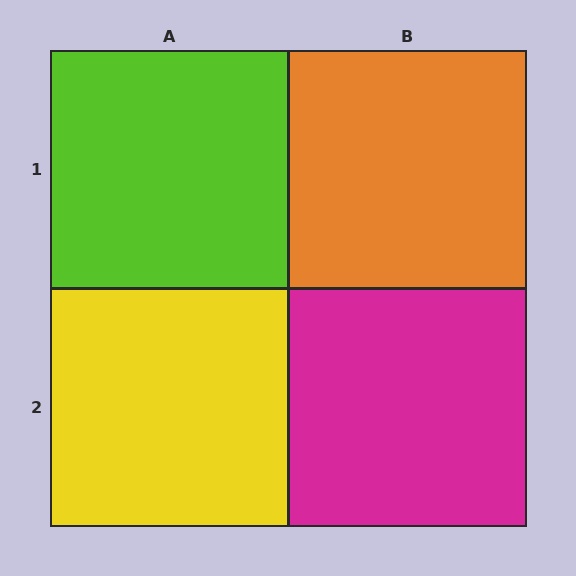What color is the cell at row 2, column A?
Yellow.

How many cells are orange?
1 cell is orange.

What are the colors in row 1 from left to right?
Lime, orange.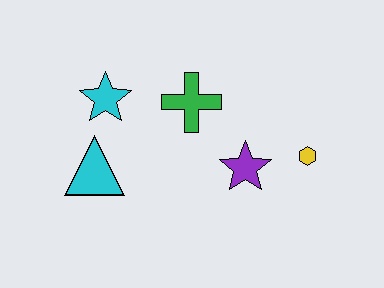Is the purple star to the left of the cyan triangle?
No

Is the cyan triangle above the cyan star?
No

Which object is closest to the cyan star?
The cyan triangle is closest to the cyan star.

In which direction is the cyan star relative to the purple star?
The cyan star is to the left of the purple star.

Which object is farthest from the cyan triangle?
The yellow hexagon is farthest from the cyan triangle.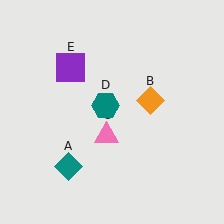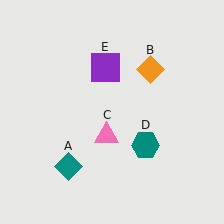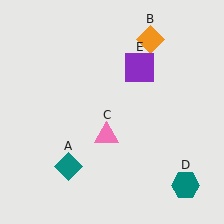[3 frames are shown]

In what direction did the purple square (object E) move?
The purple square (object E) moved right.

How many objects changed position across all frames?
3 objects changed position: orange diamond (object B), teal hexagon (object D), purple square (object E).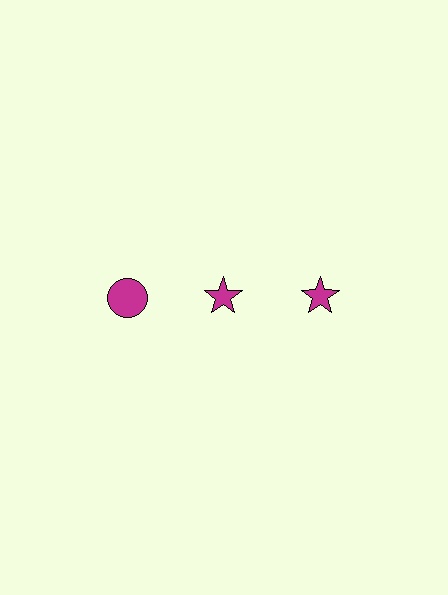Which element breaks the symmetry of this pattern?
The magenta circle in the top row, leftmost column breaks the symmetry. All other shapes are magenta stars.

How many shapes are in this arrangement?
There are 3 shapes arranged in a grid pattern.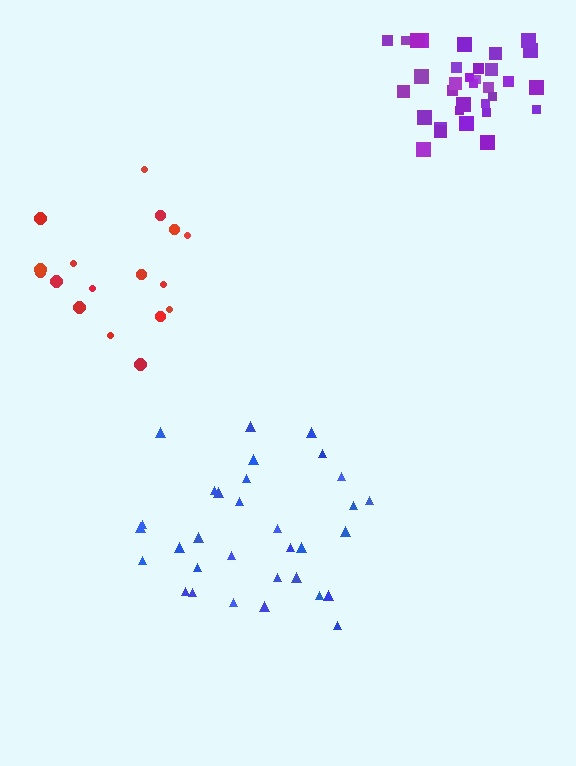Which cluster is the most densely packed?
Purple.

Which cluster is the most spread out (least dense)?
Red.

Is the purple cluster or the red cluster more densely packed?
Purple.